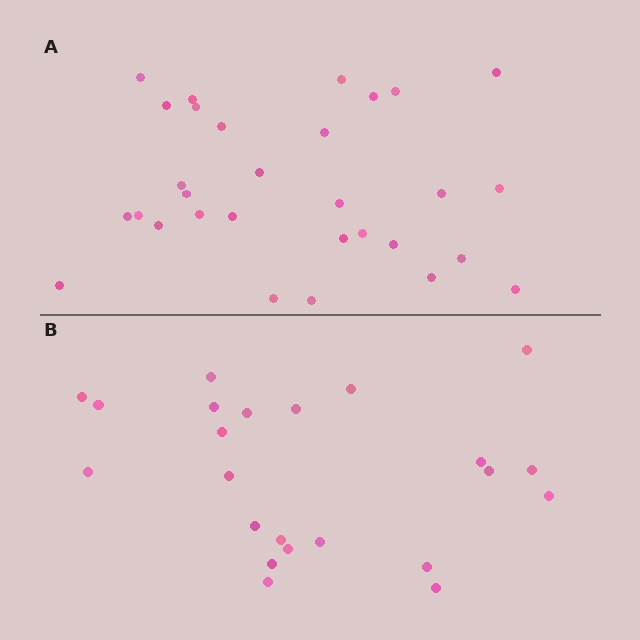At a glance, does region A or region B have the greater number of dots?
Region A (the top region) has more dots.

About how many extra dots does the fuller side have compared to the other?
Region A has roughly 8 or so more dots than region B.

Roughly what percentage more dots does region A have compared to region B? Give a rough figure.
About 30% more.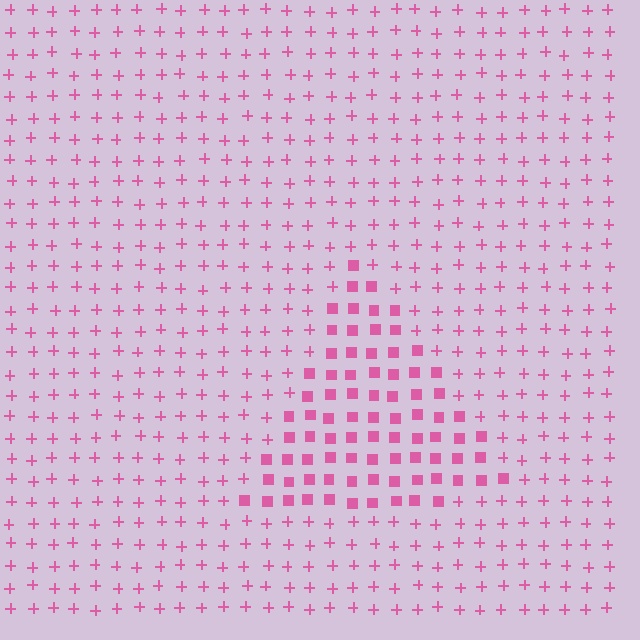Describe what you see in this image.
The image is filled with small pink elements arranged in a uniform grid. A triangle-shaped region contains squares, while the surrounding area contains plus signs. The boundary is defined purely by the change in element shape.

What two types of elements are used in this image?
The image uses squares inside the triangle region and plus signs outside it.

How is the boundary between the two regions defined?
The boundary is defined by a change in element shape: squares inside vs. plus signs outside. All elements share the same color and spacing.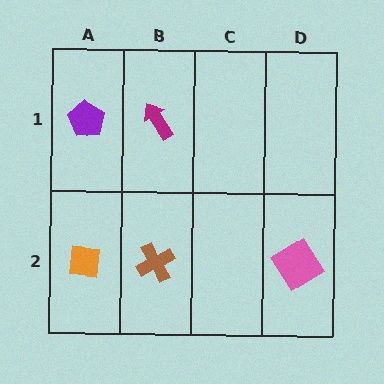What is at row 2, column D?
A pink diamond.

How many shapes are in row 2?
3 shapes.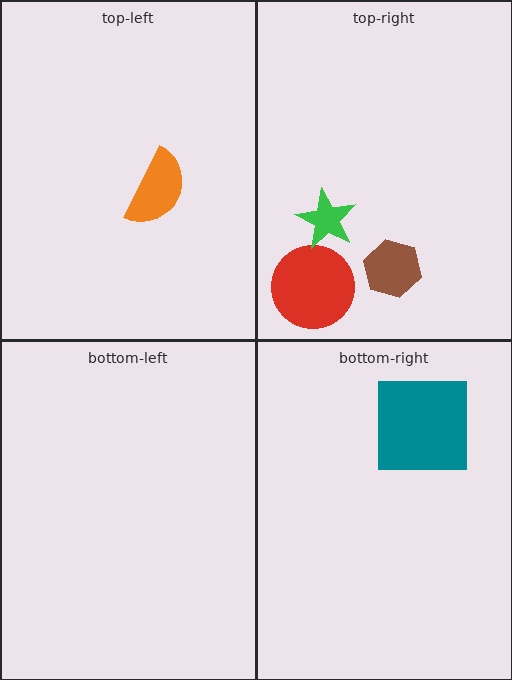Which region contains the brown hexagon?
The top-right region.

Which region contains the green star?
The top-right region.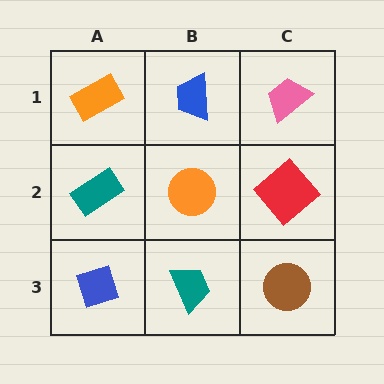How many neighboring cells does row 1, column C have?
2.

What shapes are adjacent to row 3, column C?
A red diamond (row 2, column C), a teal trapezoid (row 3, column B).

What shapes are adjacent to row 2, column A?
An orange rectangle (row 1, column A), a blue diamond (row 3, column A), an orange circle (row 2, column B).